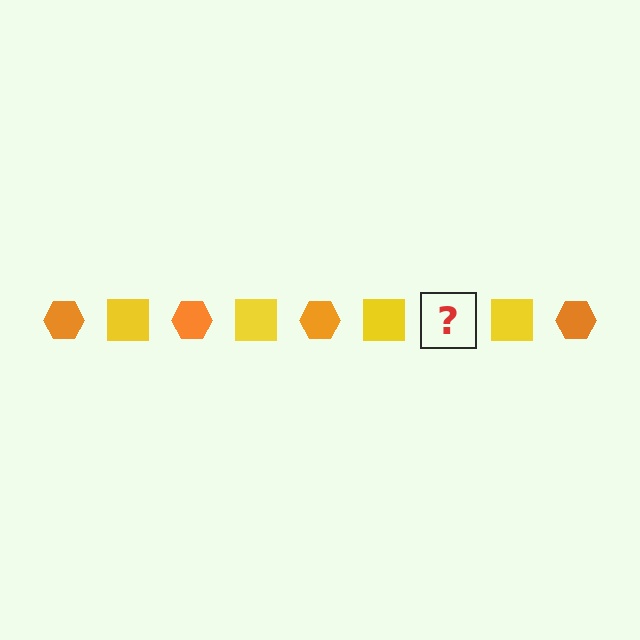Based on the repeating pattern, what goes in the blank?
The blank should be an orange hexagon.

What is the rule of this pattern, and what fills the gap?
The rule is that the pattern alternates between orange hexagon and yellow square. The gap should be filled with an orange hexagon.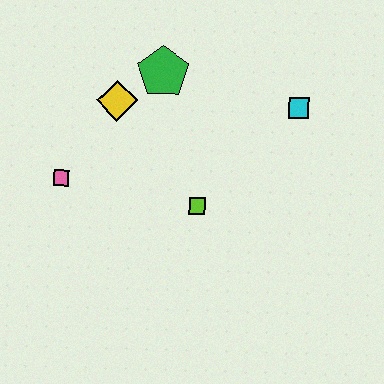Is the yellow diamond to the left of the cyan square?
Yes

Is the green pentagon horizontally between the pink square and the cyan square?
Yes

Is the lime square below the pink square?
Yes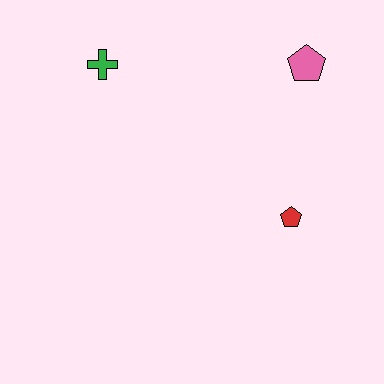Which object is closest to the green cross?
The pink pentagon is closest to the green cross.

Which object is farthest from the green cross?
The red pentagon is farthest from the green cross.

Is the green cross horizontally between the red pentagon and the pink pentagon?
No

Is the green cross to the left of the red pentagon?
Yes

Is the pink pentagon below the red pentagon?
No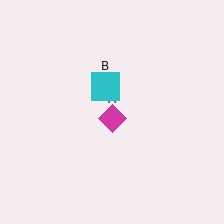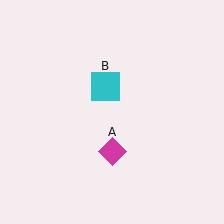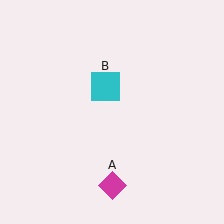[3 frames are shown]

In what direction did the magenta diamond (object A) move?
The magenta diamond (object A) moved down.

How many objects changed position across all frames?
1 object changed position: magenta diamond (object A).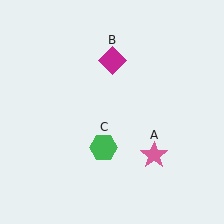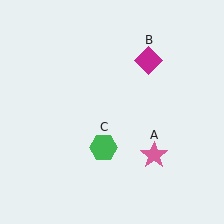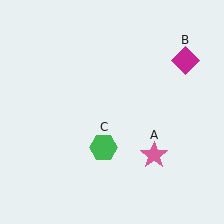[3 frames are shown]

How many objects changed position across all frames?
1 object changed position: magenta diamond (object B).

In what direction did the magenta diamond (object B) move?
The magenta diamond (object B) moved right.